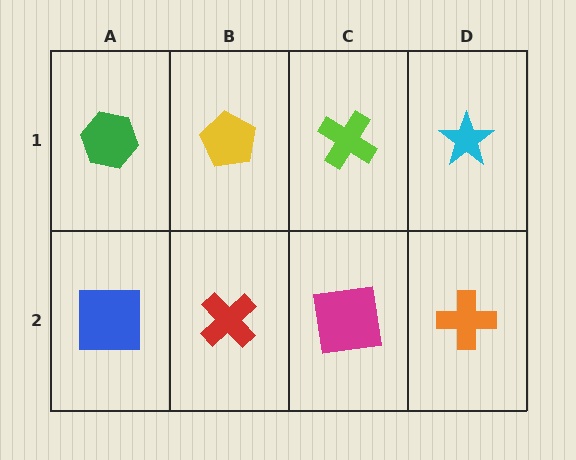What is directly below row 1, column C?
A magenta square.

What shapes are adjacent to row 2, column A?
A green hexagon (row 1, column A), a red cross (row 2, column B).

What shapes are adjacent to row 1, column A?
A blue square (row 2, column A), a yellow pentagon (row 1, column B).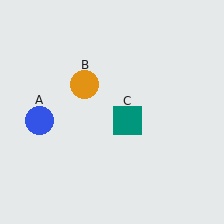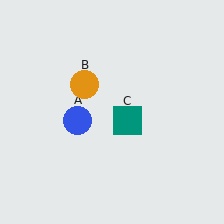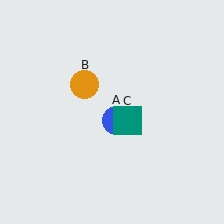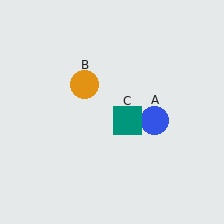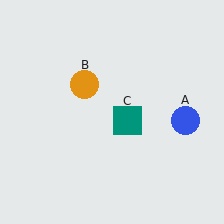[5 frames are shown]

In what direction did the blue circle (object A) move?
The blue circle (object A) moved right.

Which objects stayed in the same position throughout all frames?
Orange circle (object B) and teal square (object C) remained stationary.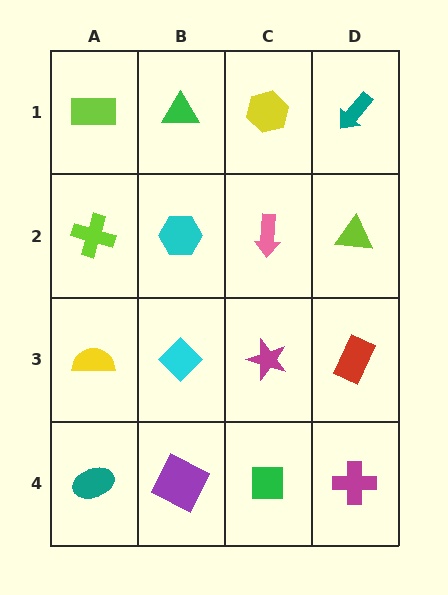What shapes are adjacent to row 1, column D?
A lime triangle (row 2, column D), a yellow hexagon (row 1, column C).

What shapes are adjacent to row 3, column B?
A cyan hexagon (row 2, column B), a purple square (row 4, column B), a yellow semicircle (row 3, column A), a magenta star (row 3, column C).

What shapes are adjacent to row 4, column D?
A red rectangle (row 3, column D), a green square (row 4, column C).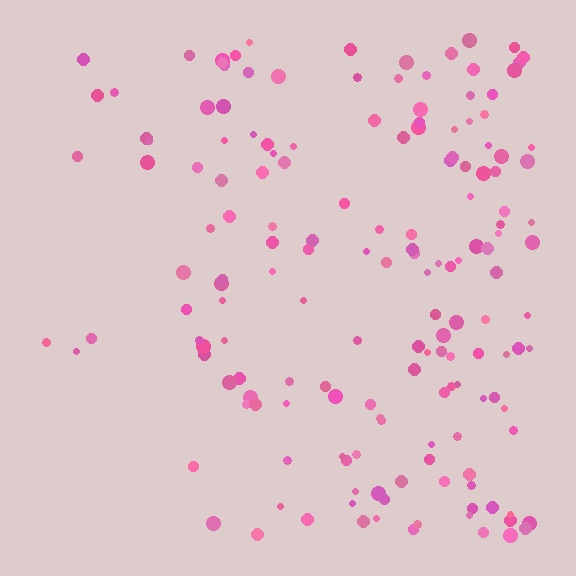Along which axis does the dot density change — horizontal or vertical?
Horizontal.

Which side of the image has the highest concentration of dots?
The right.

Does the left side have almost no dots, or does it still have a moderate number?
Still a moderate number, just noticeably fewer than the right.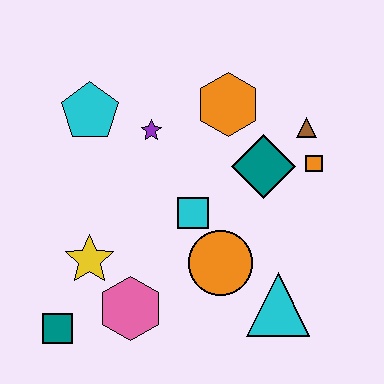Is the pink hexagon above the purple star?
No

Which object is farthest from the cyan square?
The teal square is farthest from the cyan square.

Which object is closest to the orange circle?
The cyan square is closest to the orange circle.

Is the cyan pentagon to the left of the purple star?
Yes